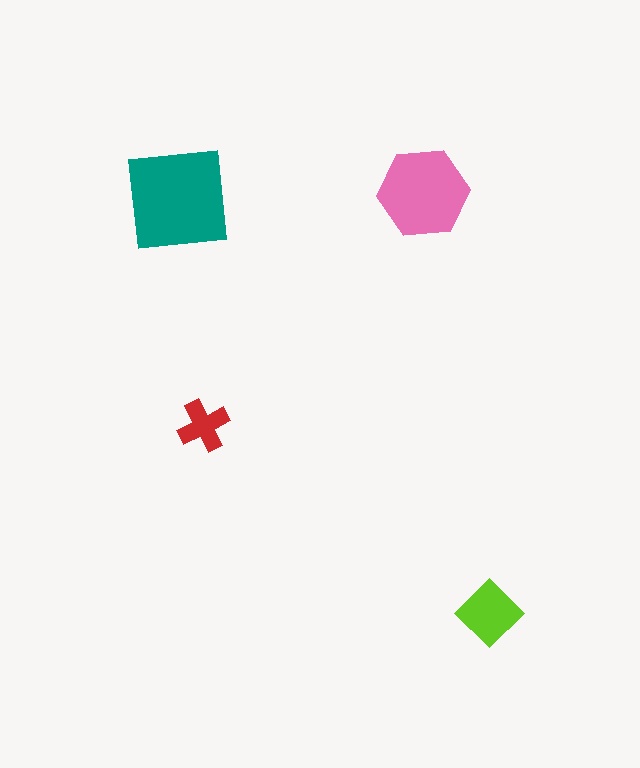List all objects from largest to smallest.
The teal square, the pink hexagon, the lime diamond, the red cross.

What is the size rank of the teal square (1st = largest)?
1st.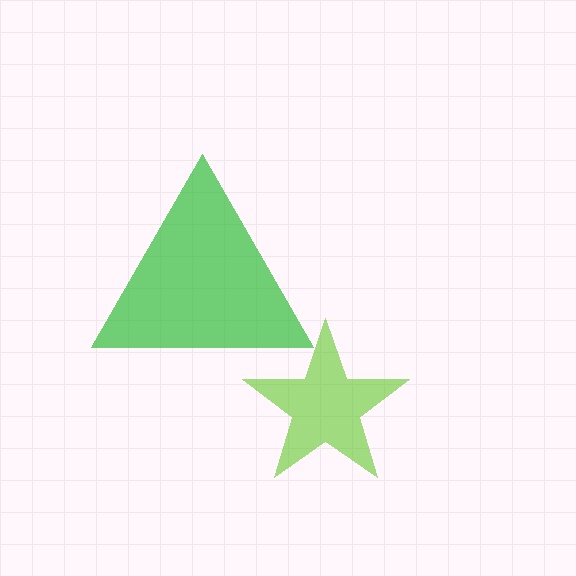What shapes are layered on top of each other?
The layered shapes are: a lime star, a green triangle.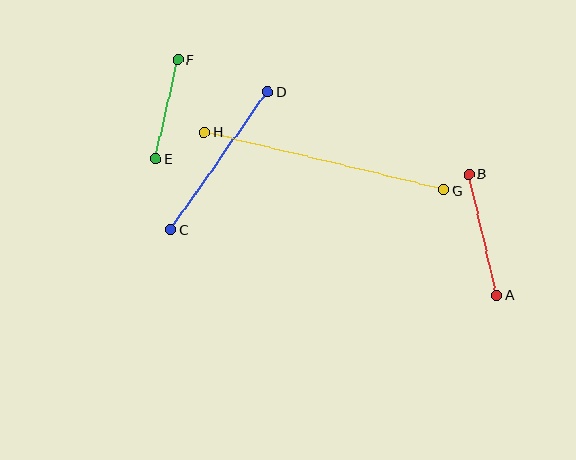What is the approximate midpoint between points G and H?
The midpoint is at approximately (324, 161) pixels.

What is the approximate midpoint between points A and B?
The midpoint is at approximately (483, 234) pixels.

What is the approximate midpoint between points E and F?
The midpoint is at approximately (167, 109) pixels.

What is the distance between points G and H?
The distance is approximately 247 pixels.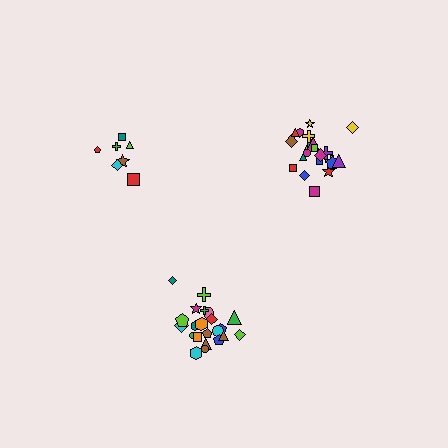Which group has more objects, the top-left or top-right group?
The top-right group.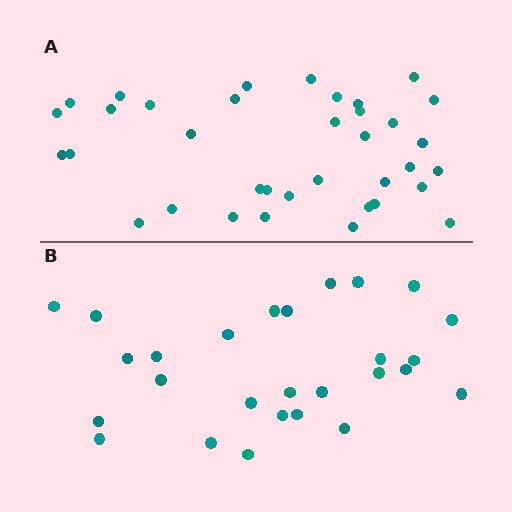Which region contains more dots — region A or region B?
Region A (the top region) has more dots.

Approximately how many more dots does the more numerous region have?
Region A has roughly 8 or so more dots than region B.